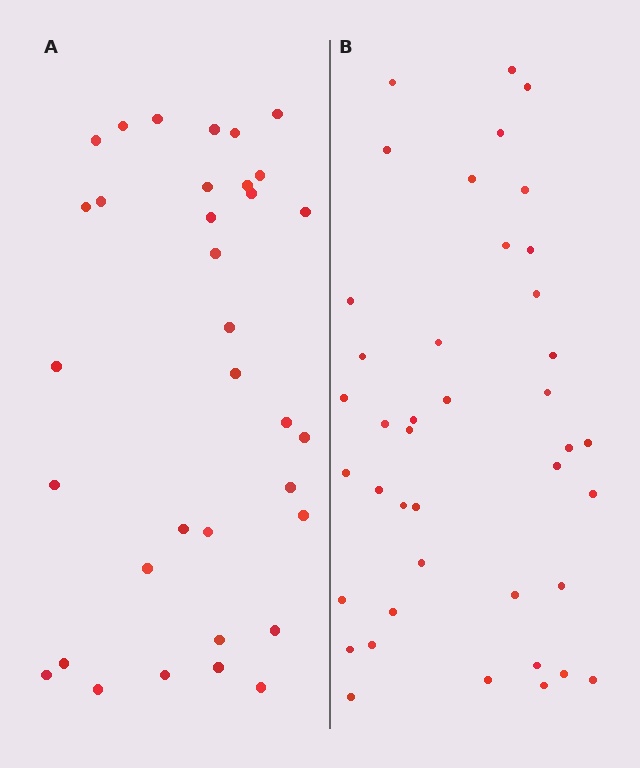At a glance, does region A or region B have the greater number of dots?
Region B (the right region) has more dots.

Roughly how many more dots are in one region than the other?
Region B has roughly 8 or so more dots than region A.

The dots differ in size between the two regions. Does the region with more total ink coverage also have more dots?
No. Region A has more total ink coverage because its dots are larger, but region B actually contains more individual dots. Total area can be misleading — the number of items is what matters here.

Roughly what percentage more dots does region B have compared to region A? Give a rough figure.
About 20% more.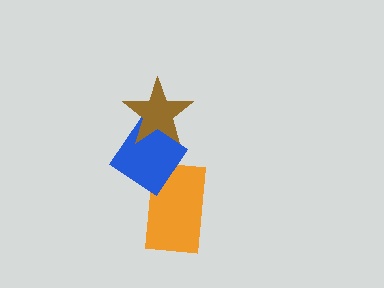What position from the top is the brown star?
The brown star is 1st from the top.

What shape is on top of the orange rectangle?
The blue diamond is on top of the orange rectangle.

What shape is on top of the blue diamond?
The brown star is on top of the blue diamond.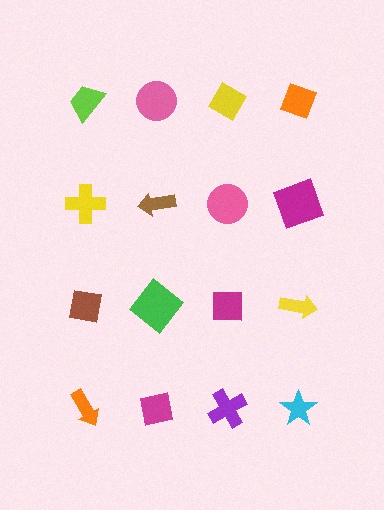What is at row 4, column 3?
A purple cross.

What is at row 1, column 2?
A pink circle.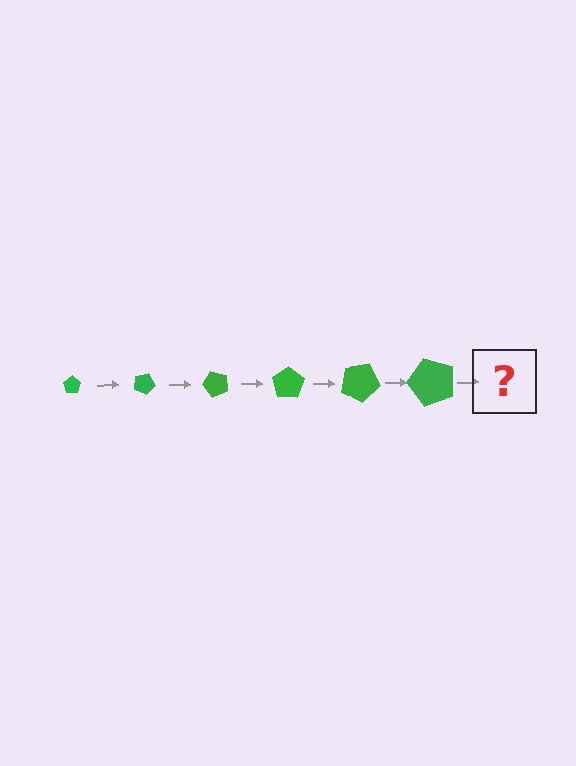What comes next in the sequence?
The next element should be a pentagon, larger than the previous one and rotated 150 degrees from the start.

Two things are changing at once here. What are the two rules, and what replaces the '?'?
The two rules are that the pentagon grows larger each step and it rotates 25 degrees each step. The '?' should be a pentagon, larger than the previous one and rotated 150 degrees from the start.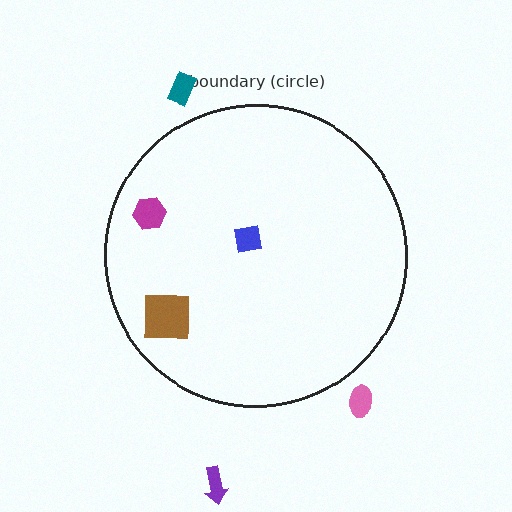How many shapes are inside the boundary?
3 inside, 3 outside.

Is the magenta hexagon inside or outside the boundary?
Inside.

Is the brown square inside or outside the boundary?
Inside.